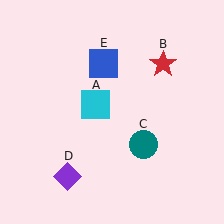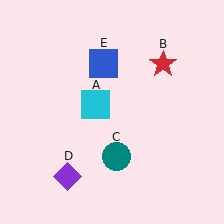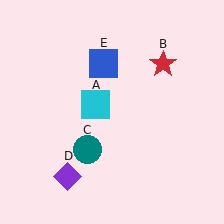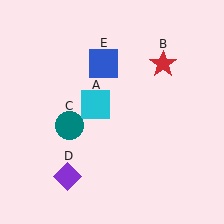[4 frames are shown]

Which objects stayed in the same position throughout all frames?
Cyan square (object A) and red star (object B) and purple diamond (object D) and blue square (object E) remained stationary.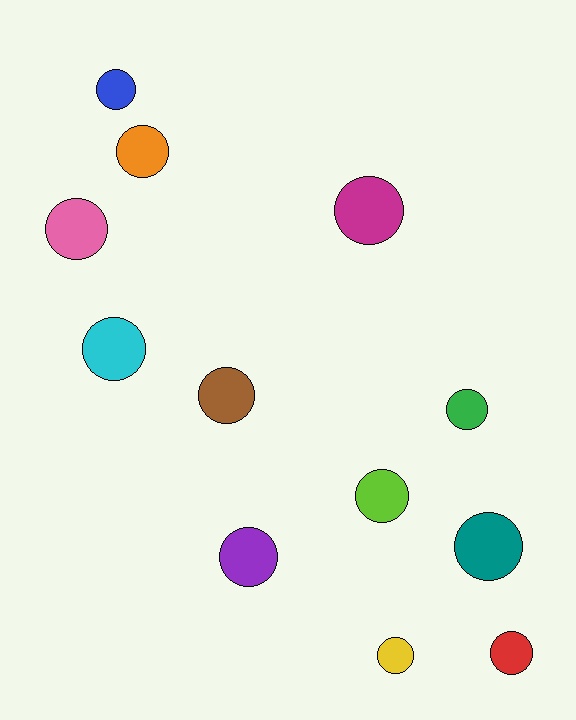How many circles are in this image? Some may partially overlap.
There are 12 circles.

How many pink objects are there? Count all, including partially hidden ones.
There is 1 pink object.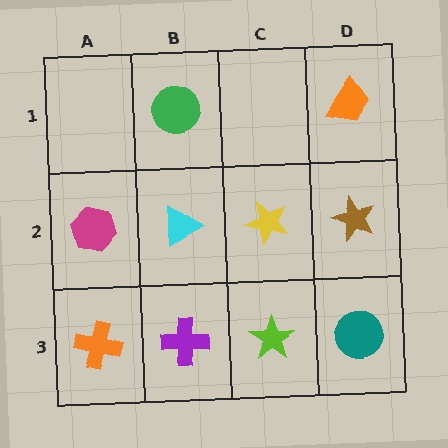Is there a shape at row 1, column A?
No, that cell is empty.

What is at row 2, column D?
A brown star.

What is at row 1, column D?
An orange trapezoid.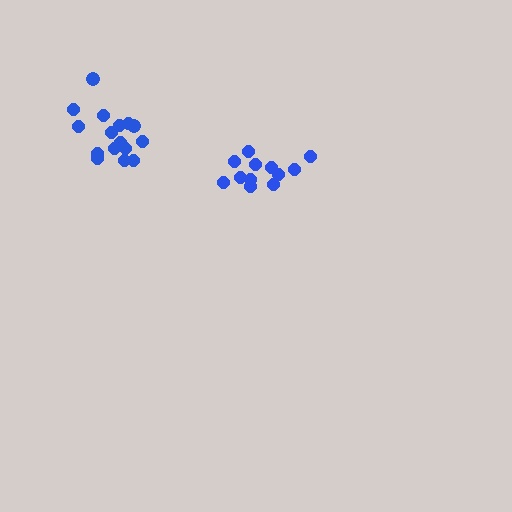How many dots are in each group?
Group 1: 12 dots, Group 2: 16 dots (28 total).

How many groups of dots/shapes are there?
There are 2 groups.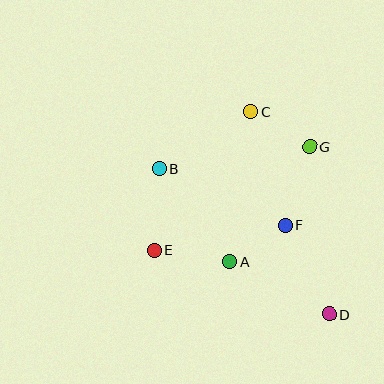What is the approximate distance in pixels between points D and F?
The distance between D and F is approximately 99 pixels.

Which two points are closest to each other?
Points A and F are closest to each other.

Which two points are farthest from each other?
Points B and D are farthest from each other.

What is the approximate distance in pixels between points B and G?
The distance between B and G is approximately 152 pixels.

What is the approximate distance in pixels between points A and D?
The distance between A and D is approximately 112 pixels.